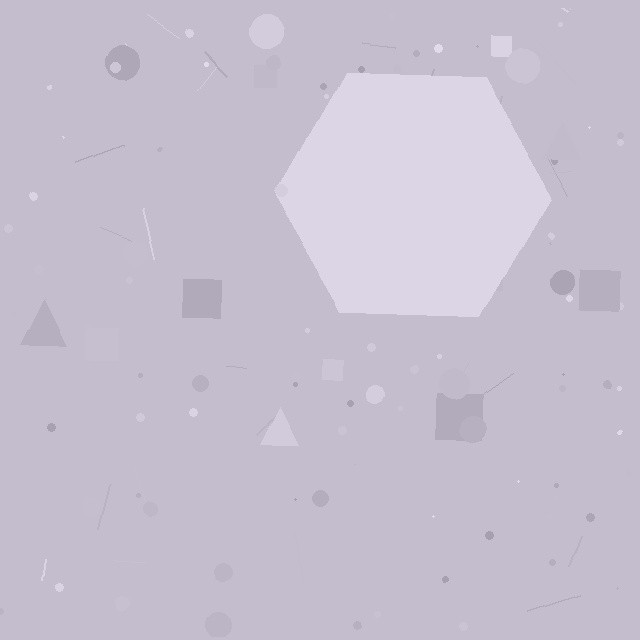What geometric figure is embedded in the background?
A hexagon is embedded in the background.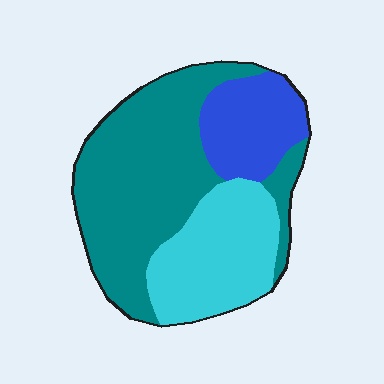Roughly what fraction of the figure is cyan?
Cyan takes up about one quarter (1/4) of the figure.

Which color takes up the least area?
Blue, at roughly 20%.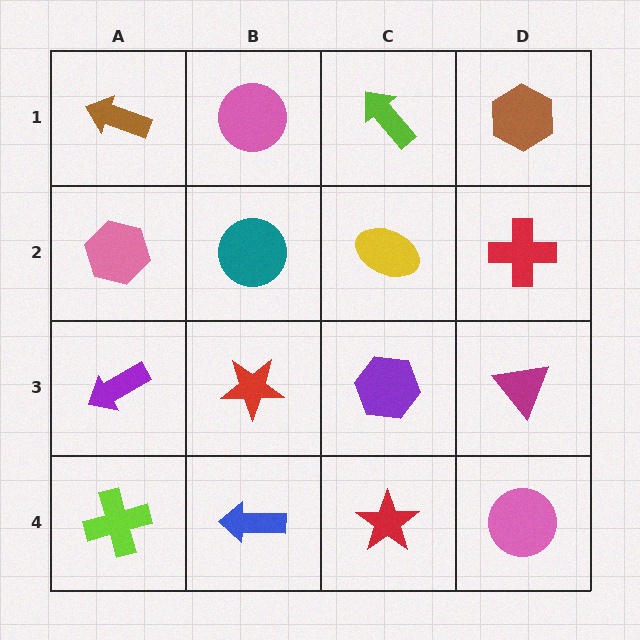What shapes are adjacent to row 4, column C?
A purple hexagon (row 3, column C), a blue arrow (row 4, column B), a pink circle (row 4, column D).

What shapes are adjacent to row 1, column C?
A yellow ellipse (row 2, column C), a pink circle (row 1, column B), a brown hexagon (row 1, column D).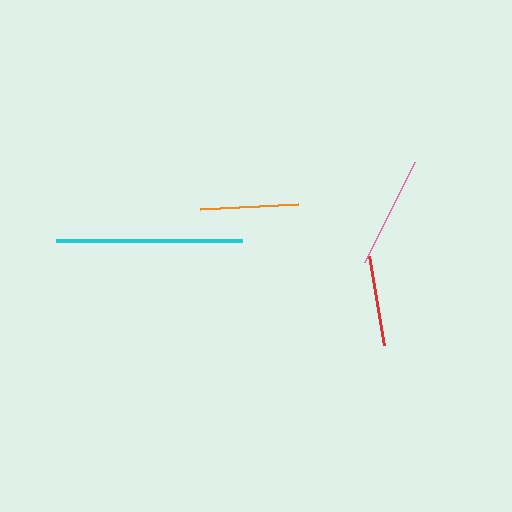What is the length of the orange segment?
The orange segment is approximately 98 pixels long.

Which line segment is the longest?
The cyan line is the longest at approximately 185 pixels.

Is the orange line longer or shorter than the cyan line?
The cyan line is longer than the orange line.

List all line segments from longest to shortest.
From longest to shortest: cyan, pink, orange, red.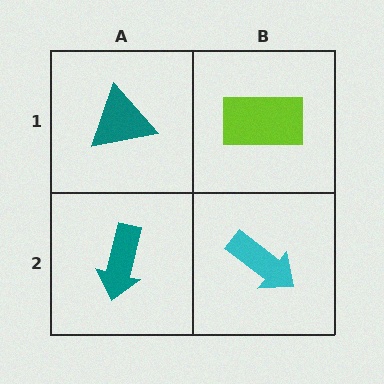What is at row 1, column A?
A teal triangle.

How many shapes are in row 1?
2 shapes.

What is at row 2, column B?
A cyan arrow.